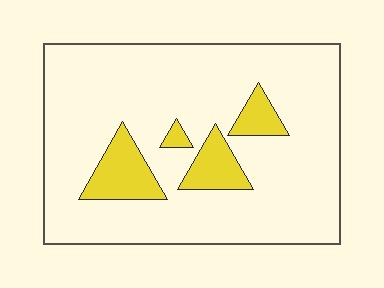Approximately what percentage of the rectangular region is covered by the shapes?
Approximately 15%.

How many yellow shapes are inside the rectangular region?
4.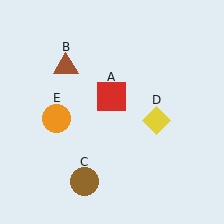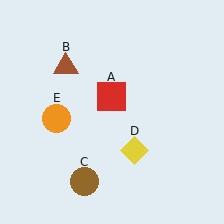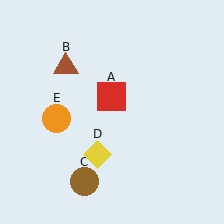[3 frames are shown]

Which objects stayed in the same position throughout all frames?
Red square (object A) and brown triangle (object B) and brown circle (object C) and orange circle (object E) remained stationary.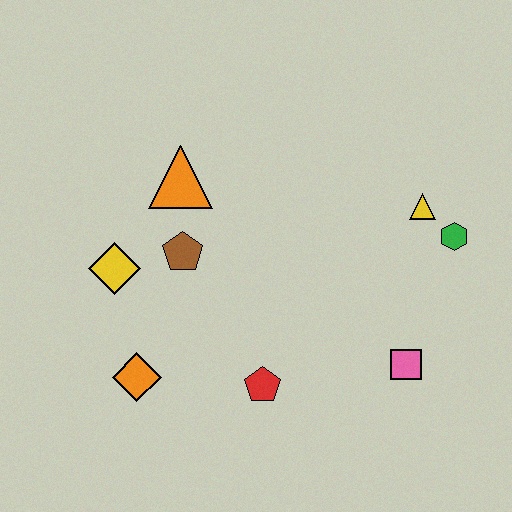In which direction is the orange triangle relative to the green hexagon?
The orange triangle is to the left of the green hexagon.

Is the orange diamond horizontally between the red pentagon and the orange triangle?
No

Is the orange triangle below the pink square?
No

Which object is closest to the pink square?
The green hexagon is closest to the pink square.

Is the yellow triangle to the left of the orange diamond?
No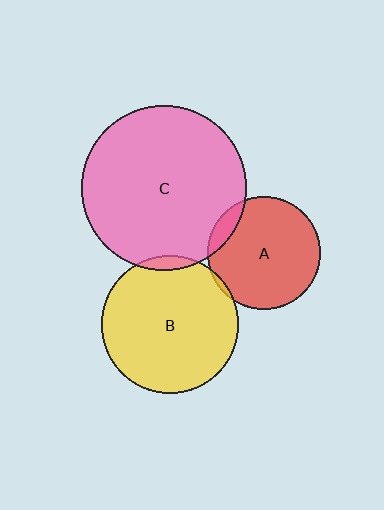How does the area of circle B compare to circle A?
Approximately 1.5 times.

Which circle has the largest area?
Circle C (pink).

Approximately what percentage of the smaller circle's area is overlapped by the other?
Approximately 5%.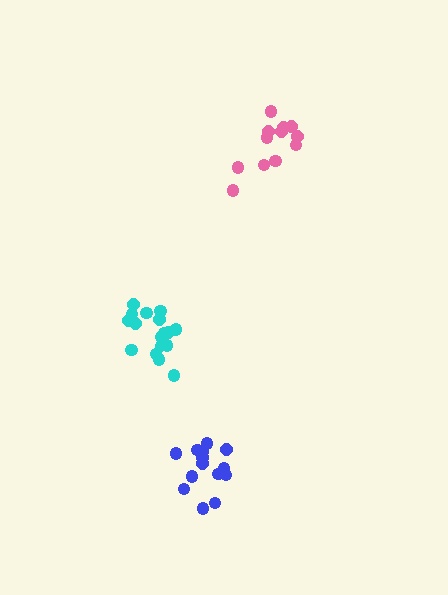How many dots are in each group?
Group 1: 12 dots, Group 2: 14 dots, Group 3: 18 dots (44 total).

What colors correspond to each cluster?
The clusters are colored: pink, blue, cyan.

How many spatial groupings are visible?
There are 3 spatial groupings.